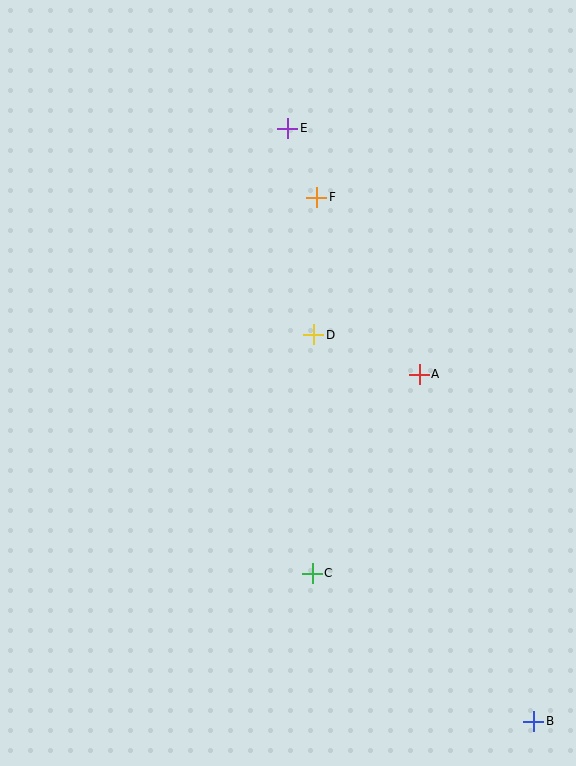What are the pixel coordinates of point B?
Point B is at (534, 721).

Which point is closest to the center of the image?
Point D at (314, 335) is closest to the center.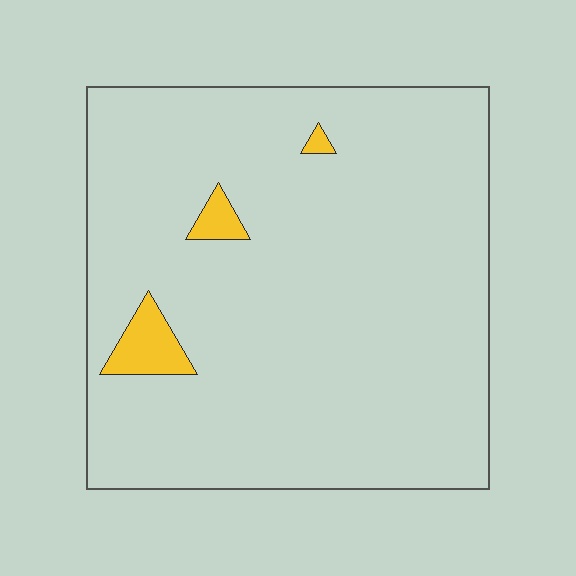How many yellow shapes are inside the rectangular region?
3.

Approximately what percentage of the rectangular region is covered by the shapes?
Approximately 5%.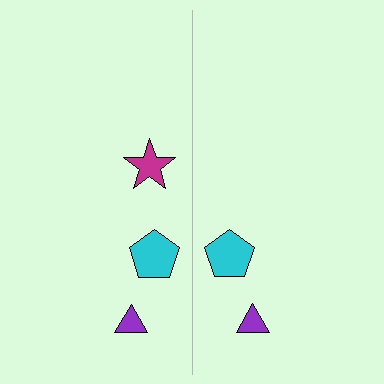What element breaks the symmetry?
A magenta star is missing from the right side.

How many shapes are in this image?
There are 5 shapes in this image.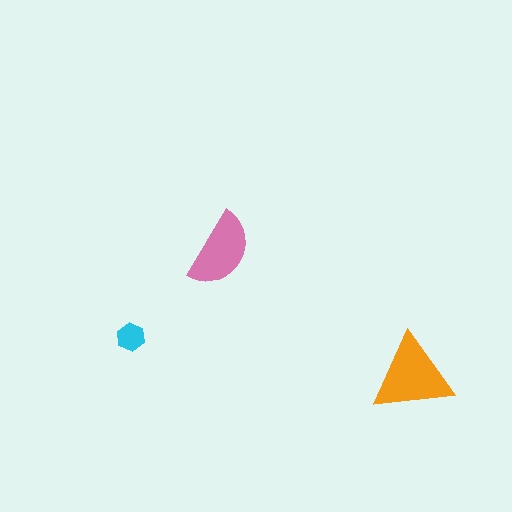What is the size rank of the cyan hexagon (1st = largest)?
3rd.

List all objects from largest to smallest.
The orange triangle, the pink semicircle, the cyan hexagon.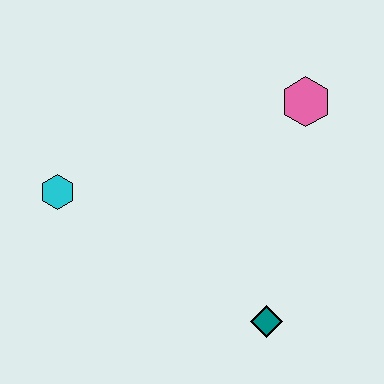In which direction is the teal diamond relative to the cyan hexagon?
The teal diamond is to the right of the cyan hexagon.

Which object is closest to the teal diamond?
The pink hexagon is closest to the teal diamond.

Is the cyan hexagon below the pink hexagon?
Yes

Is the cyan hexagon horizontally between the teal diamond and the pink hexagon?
No